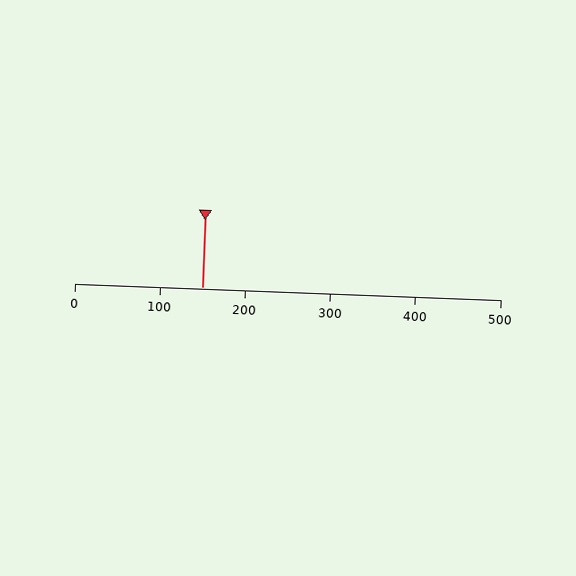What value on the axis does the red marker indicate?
The marker indicates approximately 150.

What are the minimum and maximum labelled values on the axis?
The axis runs from 0 to 500.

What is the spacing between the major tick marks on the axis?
The major ticks are spaced 100 apart.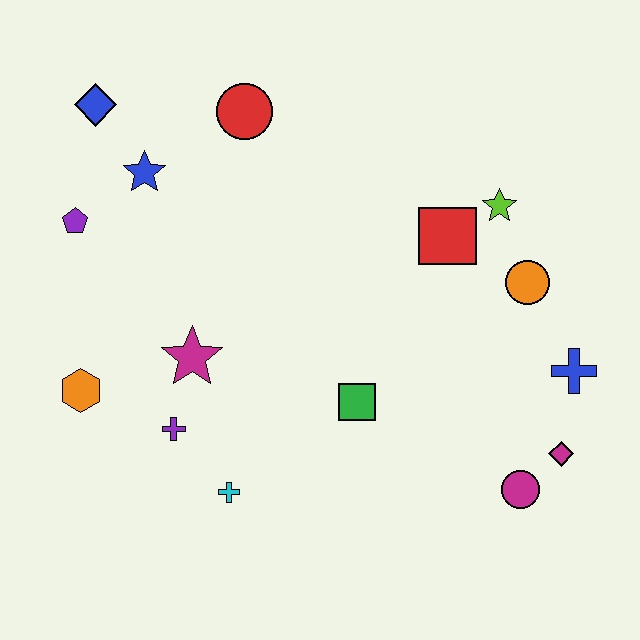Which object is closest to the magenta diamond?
The magenta circle is closest to the magenta diamond.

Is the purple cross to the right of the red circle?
No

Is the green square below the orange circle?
Yes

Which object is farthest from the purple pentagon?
The magenta diamond is farthest from the purple pentagon.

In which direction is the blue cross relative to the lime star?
The blue cross is below the lime star.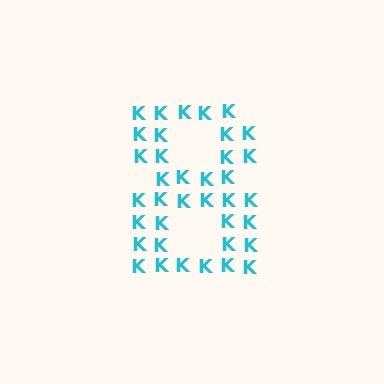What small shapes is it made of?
It is made of small letter K's.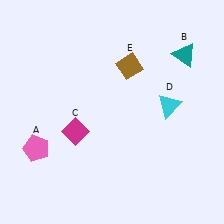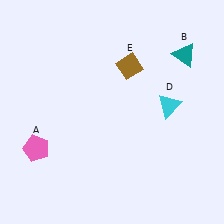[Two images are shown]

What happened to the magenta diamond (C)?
The magenta diamond (C) was removed in Image 2. It was in the bottom-left area of Image 1.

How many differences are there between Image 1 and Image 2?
There is 1 difference between the two images.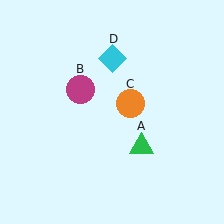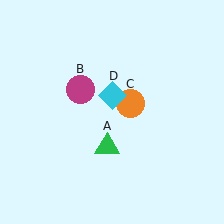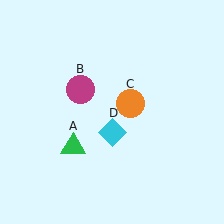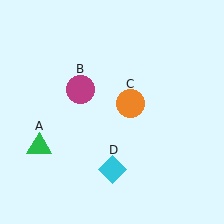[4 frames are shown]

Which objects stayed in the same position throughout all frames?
Magenta circle (object B) and orange circle (object C) remained stationary.